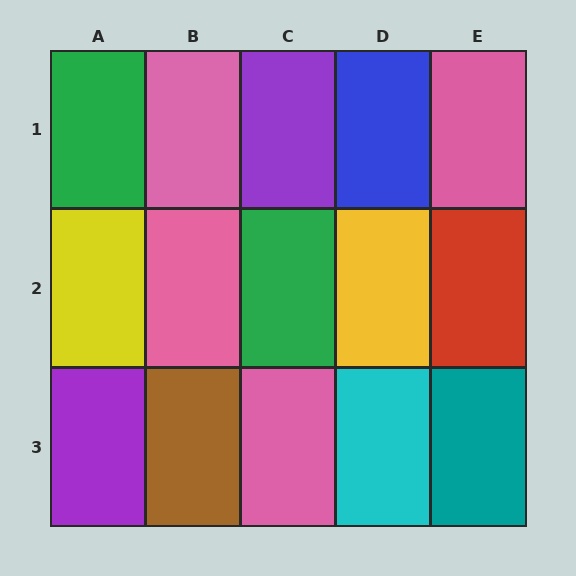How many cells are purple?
2 cells are purple.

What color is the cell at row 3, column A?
Purple.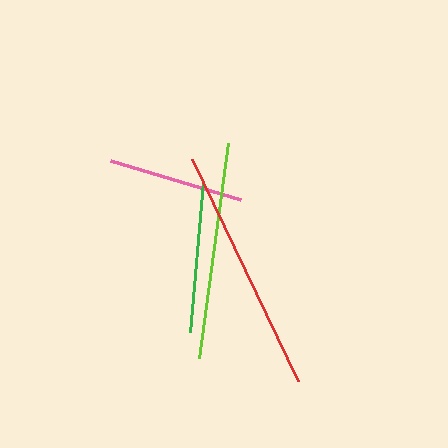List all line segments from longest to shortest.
From longest to shortest: red, lime, green, pink.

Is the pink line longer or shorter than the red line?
The red line is longer than the pink line.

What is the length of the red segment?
The red segment is approximately 246 pixels long.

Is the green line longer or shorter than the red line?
The red line is longer than the green line.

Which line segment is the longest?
The red line is the longest at approximately 246 pixels.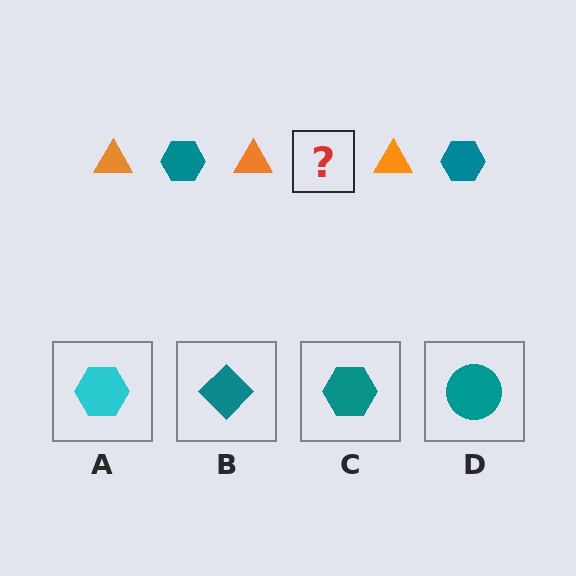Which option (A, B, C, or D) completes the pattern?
C.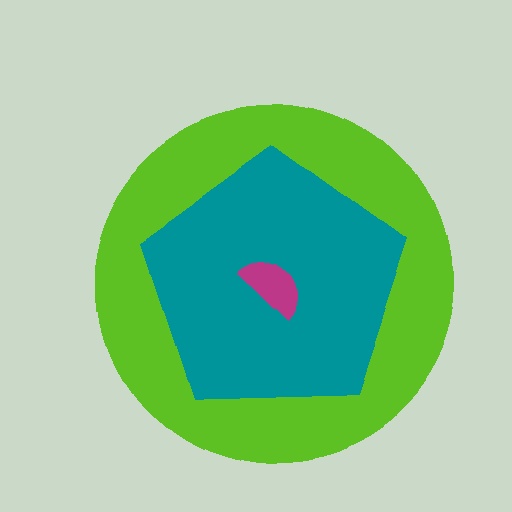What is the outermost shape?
The lime circle.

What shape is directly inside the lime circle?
The teal pentagon.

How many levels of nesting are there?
3.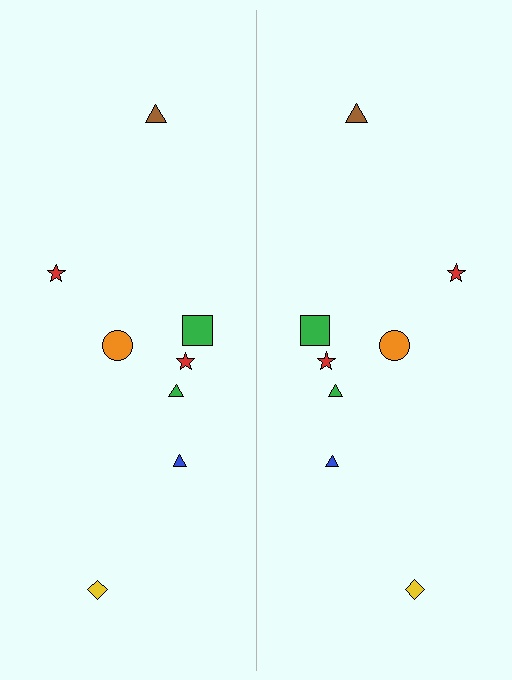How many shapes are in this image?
There are 16 shapes in this image.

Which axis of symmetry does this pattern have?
The pattern has a vertical axis of symmetry running through the center of the image.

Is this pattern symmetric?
Yes, this pattern has bilateral (reflection) symmetry.